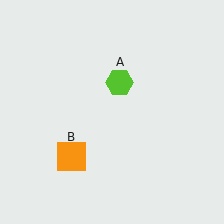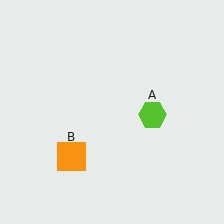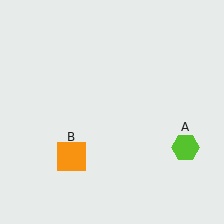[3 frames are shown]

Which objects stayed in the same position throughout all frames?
Orange square (object B) remained stationary.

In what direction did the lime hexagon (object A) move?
The lime hexagon (object A) moved down and to the right.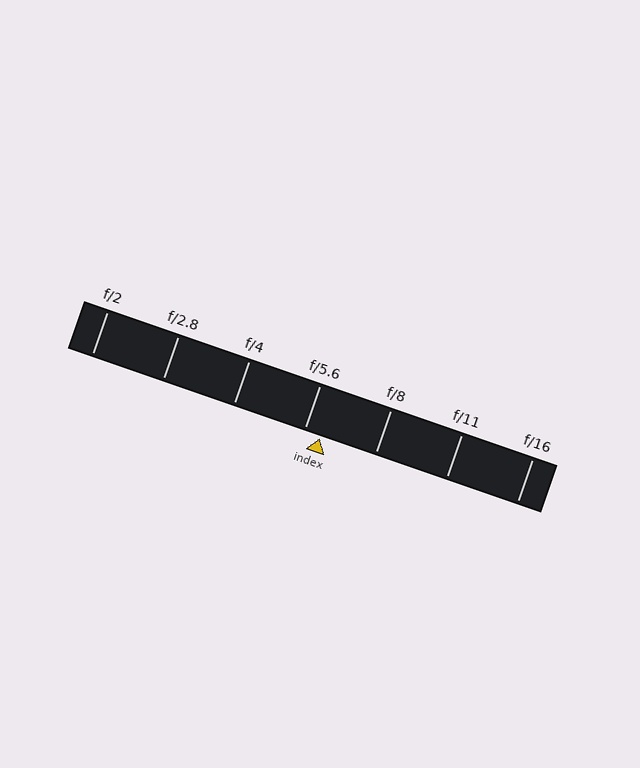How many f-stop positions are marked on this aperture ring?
There are 7 f-stop positions marked.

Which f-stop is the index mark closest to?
The index mark is closest to f/5.6.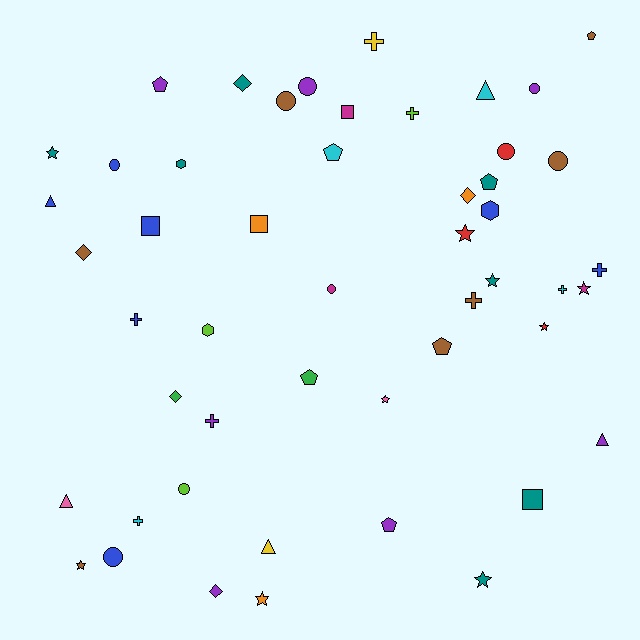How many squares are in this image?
There are 4 squares.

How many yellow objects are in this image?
There are 2 yellow objects.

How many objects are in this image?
There are 50 objects.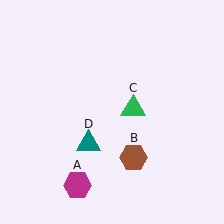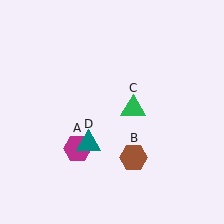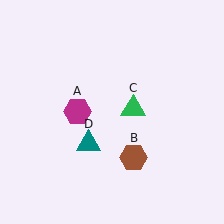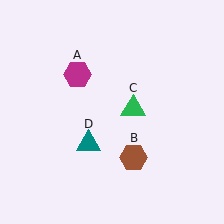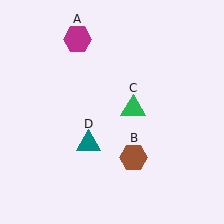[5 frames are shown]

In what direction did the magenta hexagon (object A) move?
The magenta hexagon (object A) moved up.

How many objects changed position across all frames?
1 object changed position: magenta hexagon (object A).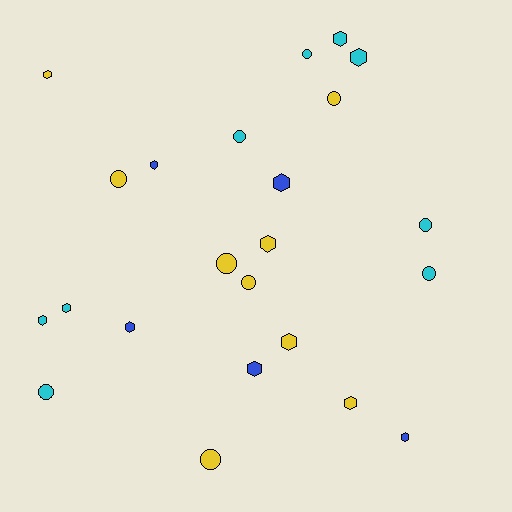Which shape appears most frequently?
Hexagon, with 13 objects.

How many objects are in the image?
There are 23 objects.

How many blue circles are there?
There are no blue circles.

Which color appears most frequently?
Yellow, with 9 objects.